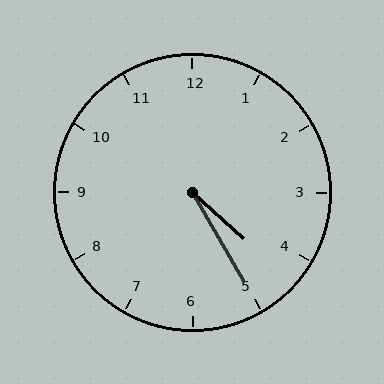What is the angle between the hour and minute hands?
Approximately 18 degrees.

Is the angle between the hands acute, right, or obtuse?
It is acute.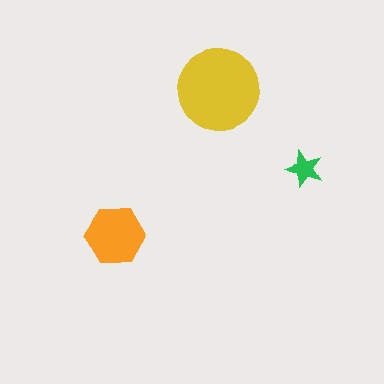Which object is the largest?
The yellow circle.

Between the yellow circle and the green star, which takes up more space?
The yellow circle.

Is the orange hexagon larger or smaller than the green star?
Larger.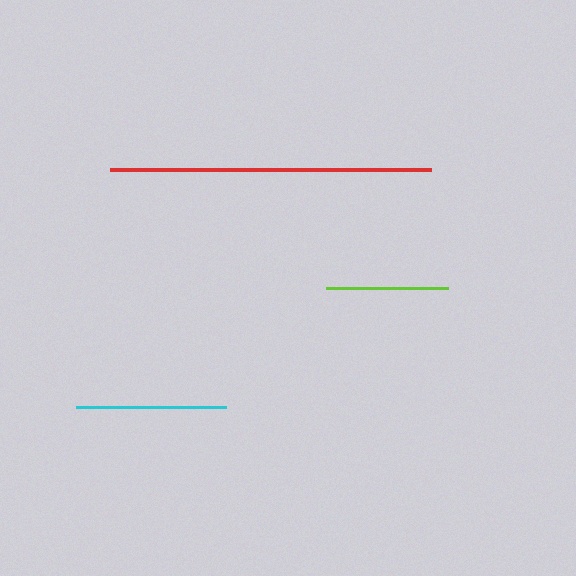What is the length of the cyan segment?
The cyan segment is approximately 150 pixels long.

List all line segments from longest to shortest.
From longest to shortest: red, cyan, lime.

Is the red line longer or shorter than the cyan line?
The red line is longer than the cyan line.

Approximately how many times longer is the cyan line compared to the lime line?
The cyan line is approximately 1.2 times the length of the lime line.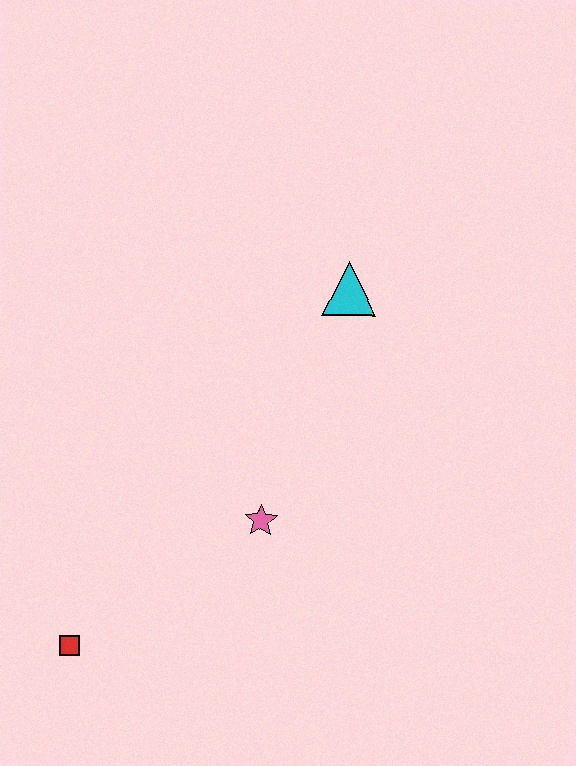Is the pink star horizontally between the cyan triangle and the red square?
Yes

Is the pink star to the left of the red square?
No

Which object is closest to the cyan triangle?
The pink star is closest to the cyan triangle.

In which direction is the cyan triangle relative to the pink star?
The cyan triangle is above the pink star.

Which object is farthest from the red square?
The cyan triangle is farthest from the red square.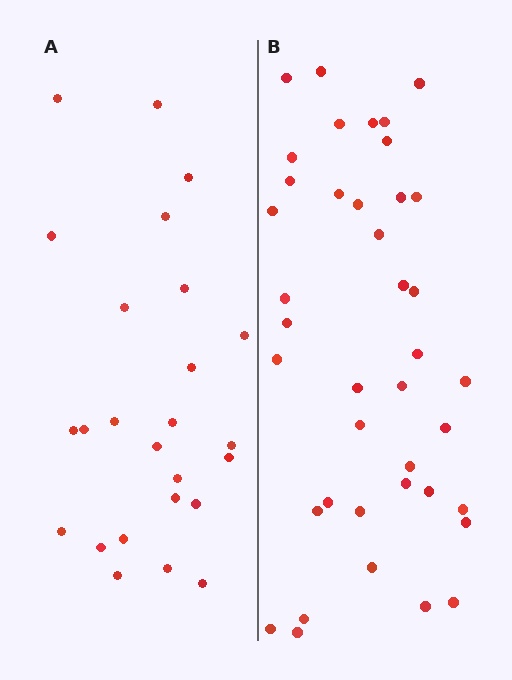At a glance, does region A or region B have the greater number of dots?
Region B (the right region) has more dots.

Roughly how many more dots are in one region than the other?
Region B has approximately 15 more dots than region A.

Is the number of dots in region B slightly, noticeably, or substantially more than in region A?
Region B has substantially more. The ratio is roughly 1.6 to 1.